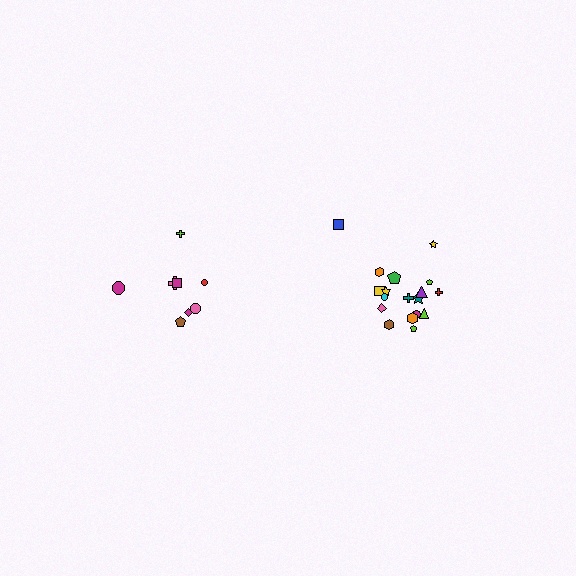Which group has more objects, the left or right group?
The right group.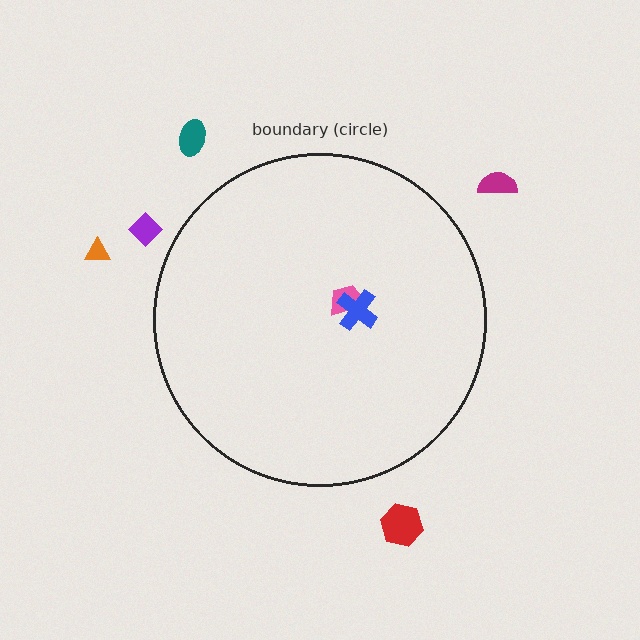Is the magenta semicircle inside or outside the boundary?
Outside.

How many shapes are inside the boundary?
2 inside, 5 outside.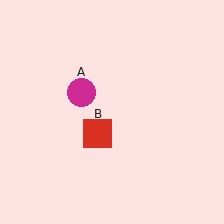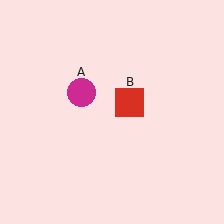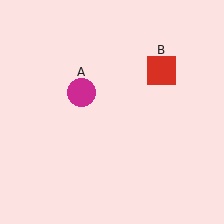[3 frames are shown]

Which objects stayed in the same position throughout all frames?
Magenta circle (object A) remained stationary.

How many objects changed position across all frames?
1 object changed position: red square (object B).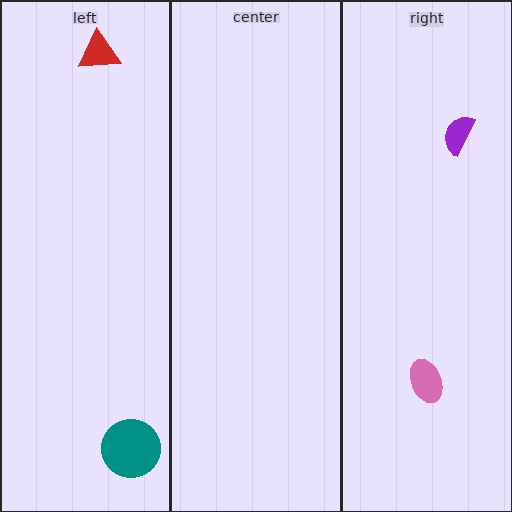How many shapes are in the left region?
2.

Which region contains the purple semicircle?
The right region.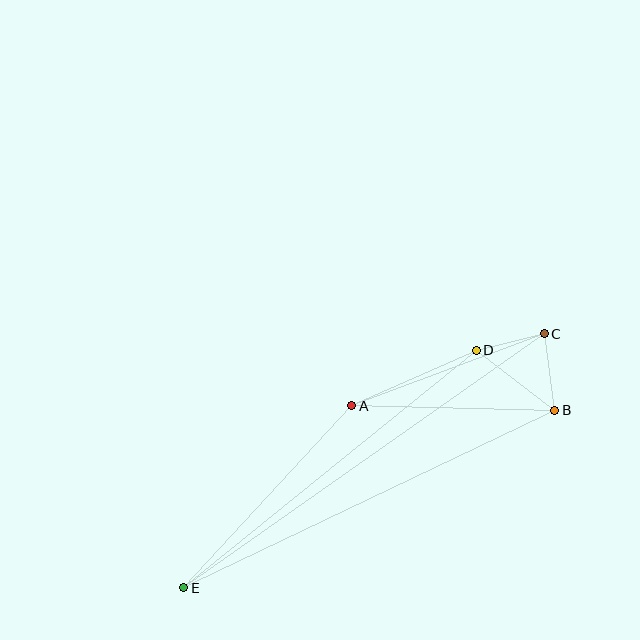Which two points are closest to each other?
Points C and D are closest to each other.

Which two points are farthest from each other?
Points C and E are farthest from each other.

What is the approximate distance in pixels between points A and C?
The distance between A and C is approximately 206 pixels.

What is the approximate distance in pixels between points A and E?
The distance between A and E is approximately 248 pixels.